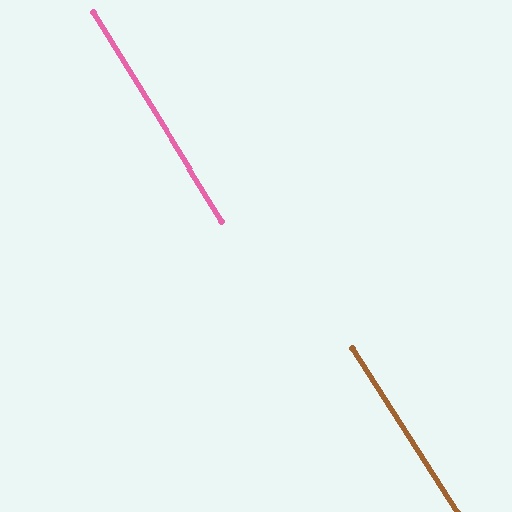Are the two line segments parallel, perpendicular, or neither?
Parallel — their directions differ by only 0.8°.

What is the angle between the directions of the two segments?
Approximately 1 degree.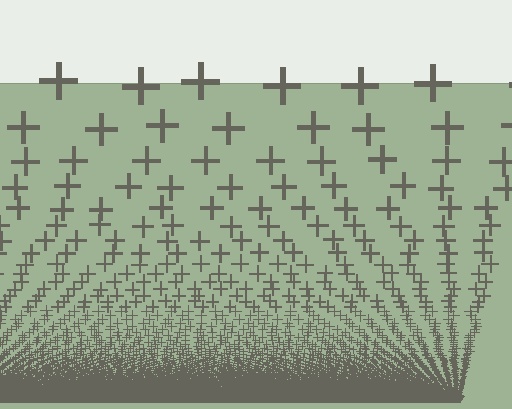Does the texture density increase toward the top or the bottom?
Density increases toward the bottom.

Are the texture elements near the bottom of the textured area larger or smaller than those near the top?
Smaller. The gradient is inverted — elements near the bottom are smaller and denser.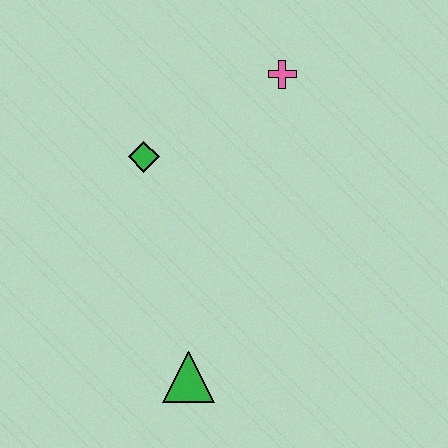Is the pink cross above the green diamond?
Yes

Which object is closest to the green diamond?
The pink cross is closest to the green diamond.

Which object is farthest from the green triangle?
The pink cross is farthest from the green triangle.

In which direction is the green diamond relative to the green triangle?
The green diamond is above the green triangle.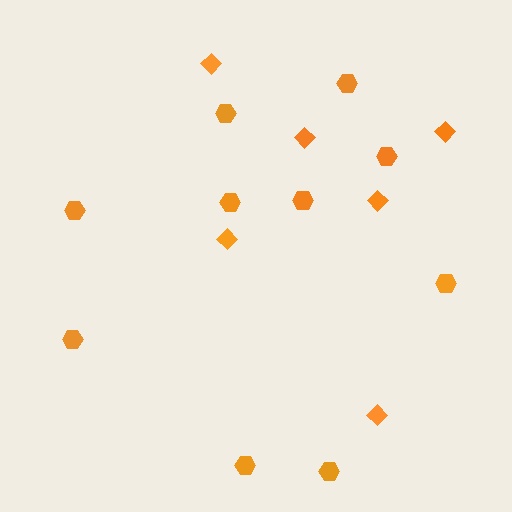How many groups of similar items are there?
There are 2 groups: one group of hexagons (10) and one group of diamonds (6).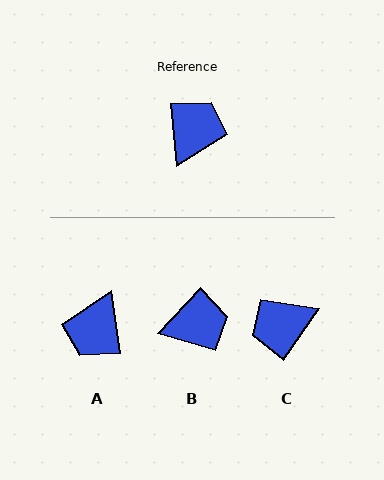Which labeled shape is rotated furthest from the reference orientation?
A, about 177 degrees away.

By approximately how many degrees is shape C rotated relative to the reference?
Approximately 140 degrees counter-clockwise.